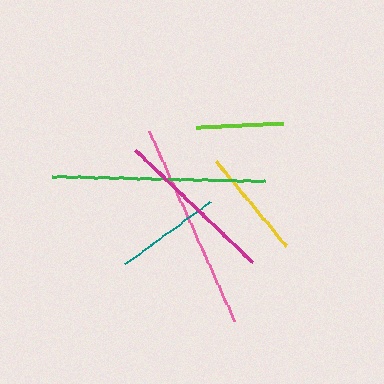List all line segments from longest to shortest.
From longest to shortest: green, pink, magenta, yellow, teal, lime.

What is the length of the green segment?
The green segment is approximately 212 pixels long.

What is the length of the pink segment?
The pink segment is approximately 208 pixels long.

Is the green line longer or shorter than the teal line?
The green line is longer than the teal line.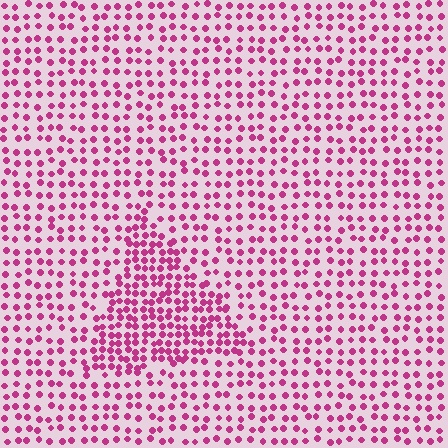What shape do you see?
I see a triangle.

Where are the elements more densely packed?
The elements are more densely packed inside the triangle boundary.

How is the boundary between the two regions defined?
The boundary is defined by a change in element density (approximately 1.8x ratio). All elements are the same color, size, and shape.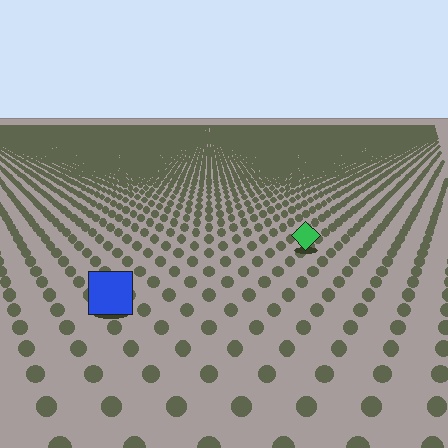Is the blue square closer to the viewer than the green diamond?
Yes. The blue square is closer — you can tell from the texture gradient: the ground texture is coarser near it.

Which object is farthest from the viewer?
The green diamond is farthest from the viewer. It appears smaller and the ground texture around it is denser.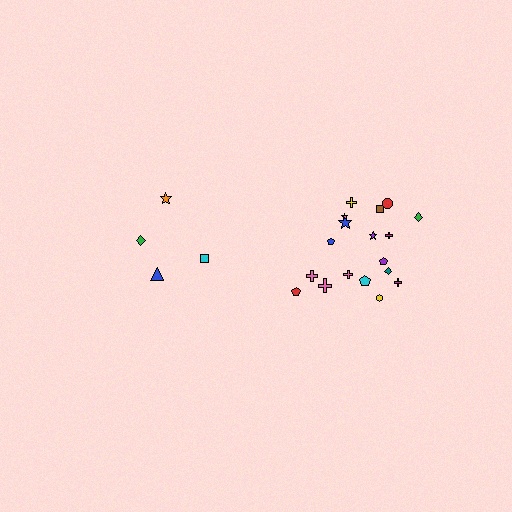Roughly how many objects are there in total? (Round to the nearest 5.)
Roughly 20 objects in total.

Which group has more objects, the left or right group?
The right group.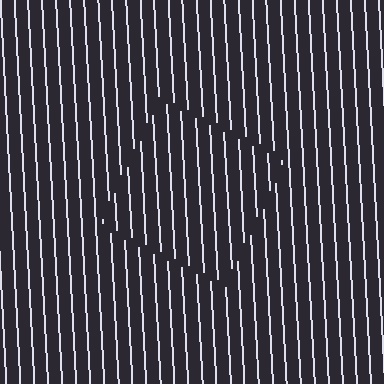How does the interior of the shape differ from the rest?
The interior of the shape contains the same grating, shifted by half a period — the contour is defined by the phase discontinuity where line-ends from the inner and outer gratings abut.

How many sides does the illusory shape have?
4 sides — the line-ends trace a square.